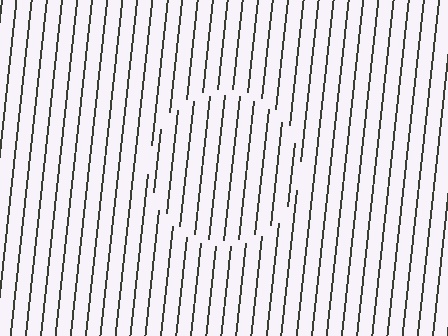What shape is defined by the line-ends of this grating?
An illusory circle. The interior of the shape contains the same grating, shifted by half a period — the contour is defined by the phase discontinuity where line-ends from the inner and outer gratings abut.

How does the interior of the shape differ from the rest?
The interior of the shape contains the same grating, shifted by half a period — the contour is defined by the phase discontinuity where line-ends from the inner and outer gratings abut.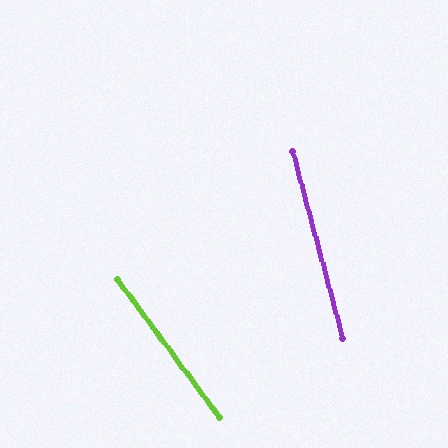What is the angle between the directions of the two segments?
Approximately 21 degrees.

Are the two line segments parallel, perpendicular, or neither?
Neither parallel nor perpendicular — they differ by about 21°.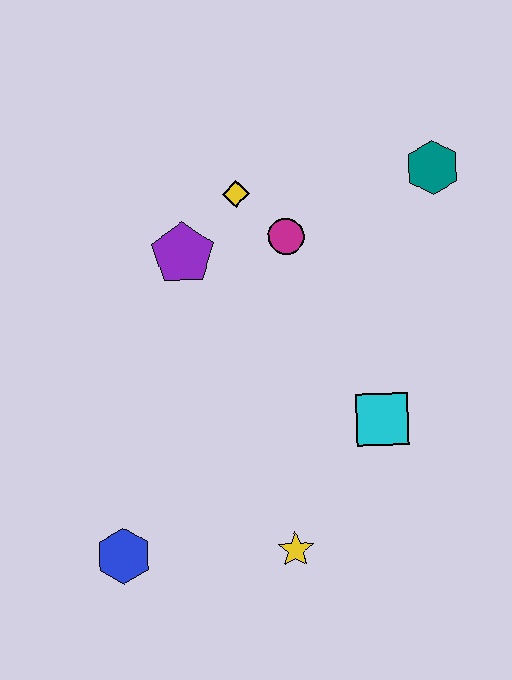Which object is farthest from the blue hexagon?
The teal hexagon is farthest from the blue hexagon.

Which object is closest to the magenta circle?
The yellow diamond is closest to the magenta circle.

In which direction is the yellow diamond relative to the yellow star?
The yellow diamond is above the yellow star.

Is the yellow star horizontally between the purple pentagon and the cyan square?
Yes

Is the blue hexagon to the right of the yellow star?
No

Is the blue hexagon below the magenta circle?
Yes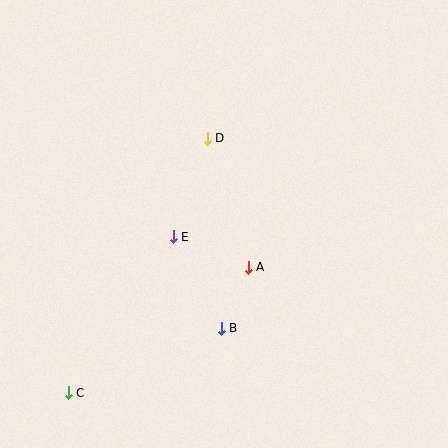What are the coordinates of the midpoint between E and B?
The midpoint between E and B is at (197, 282).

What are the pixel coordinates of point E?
Point E is at (173, 237).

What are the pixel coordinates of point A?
Point A is at (248, 267).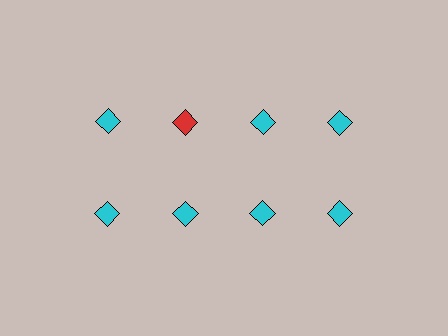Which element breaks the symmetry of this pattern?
The red diamond in the top row, second from left column breaks the symmetry. All other shapes are cyan diamonds.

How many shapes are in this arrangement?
There are 8 shapes arranged in a grid pattern.